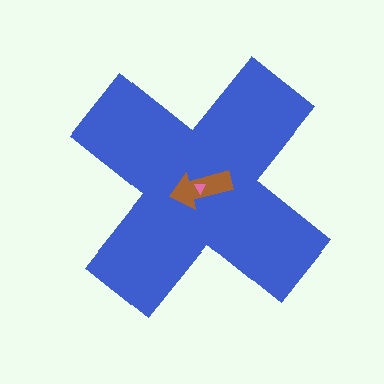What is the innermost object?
The pink triangle.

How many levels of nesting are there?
3.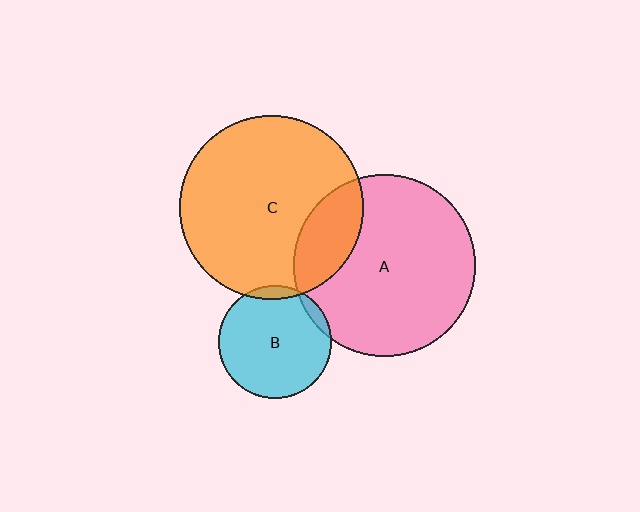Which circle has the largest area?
Circle C (orange).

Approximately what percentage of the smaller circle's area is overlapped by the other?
Approximately 5%.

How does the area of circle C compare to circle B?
Approximately 2.7 times.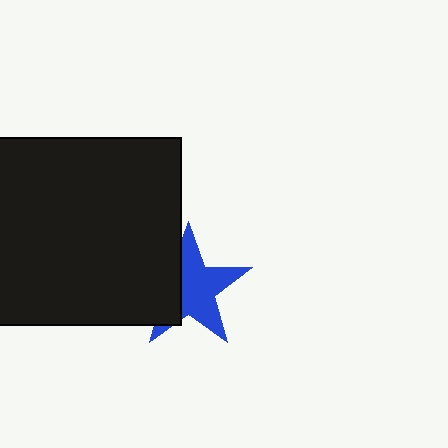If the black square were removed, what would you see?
You would see the complete blue star.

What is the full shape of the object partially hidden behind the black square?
The partially hidden object is a blue star.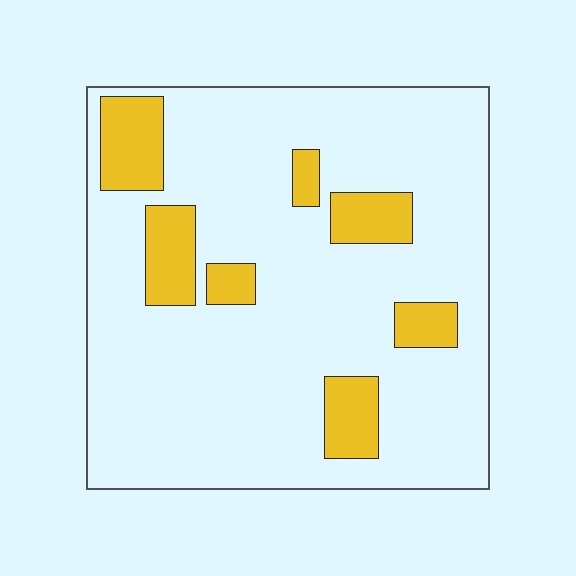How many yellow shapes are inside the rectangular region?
7.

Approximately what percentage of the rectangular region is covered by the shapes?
Approximately 15%.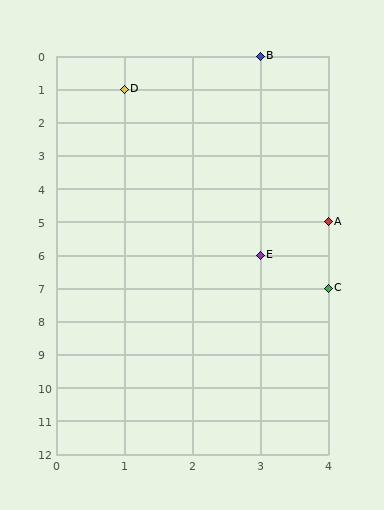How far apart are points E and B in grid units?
Points E and B are 6 rows apart.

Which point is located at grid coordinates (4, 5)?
Point A is at (4, 5).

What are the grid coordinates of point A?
Point A is at grid coordinates (4, 5).